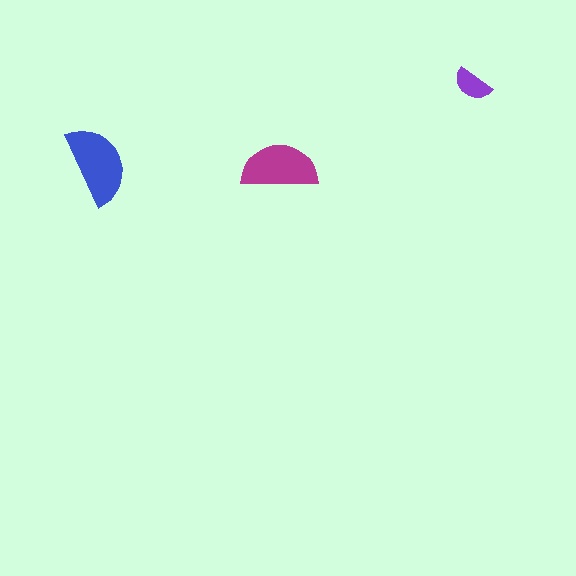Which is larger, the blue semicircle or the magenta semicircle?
The blue one.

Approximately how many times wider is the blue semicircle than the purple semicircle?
About 2 times wider.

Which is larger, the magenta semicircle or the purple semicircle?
The magenta one.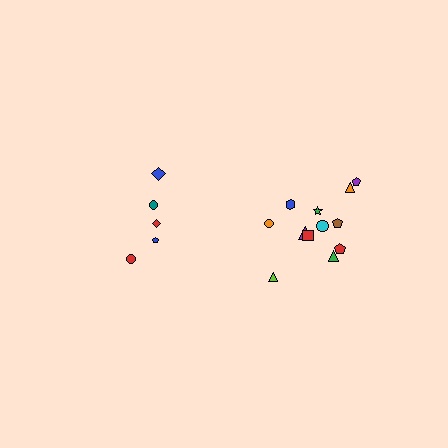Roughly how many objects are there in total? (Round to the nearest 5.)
Roughly 15 objects in total.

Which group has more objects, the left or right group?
The right group.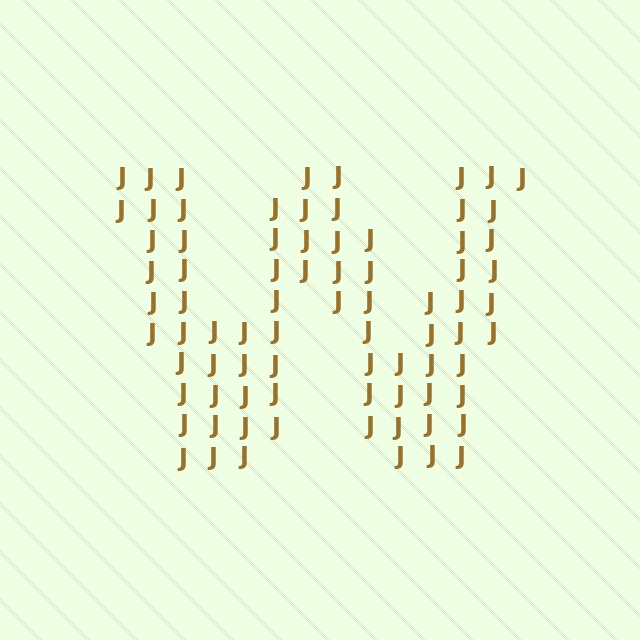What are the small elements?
The small elements are letter J's.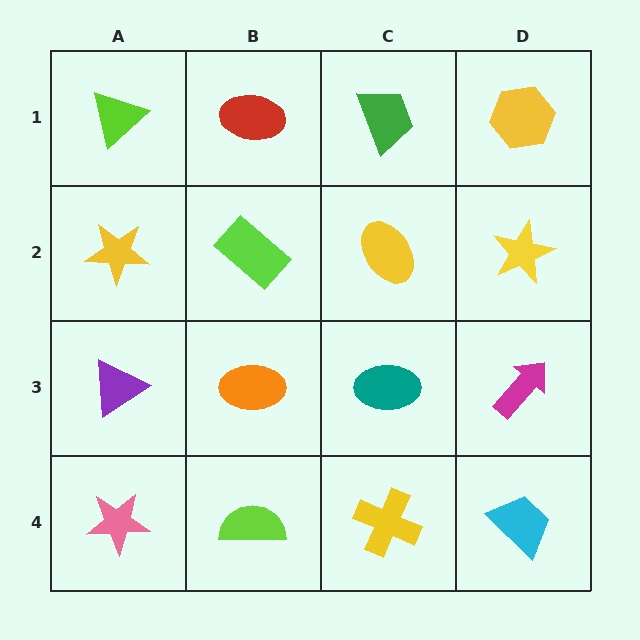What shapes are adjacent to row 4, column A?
A purple triangle (row 3, column A), a lime semicircle (row 4, column B).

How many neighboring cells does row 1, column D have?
2.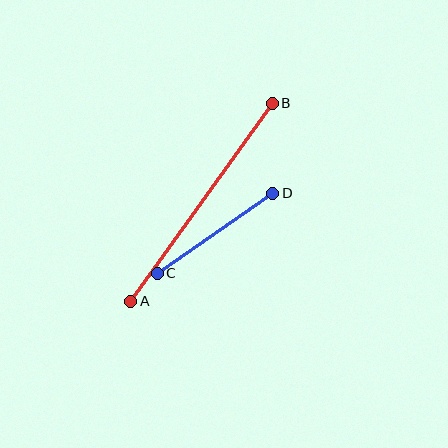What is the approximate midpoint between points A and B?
The midpoint is at approximately (201, 202) pixels.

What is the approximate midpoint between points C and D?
The midpoint is at approximately (215, 233) pixels.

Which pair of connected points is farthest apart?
Points A and B are farthest apart.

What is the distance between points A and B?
The distance is approximately 243 pixels.